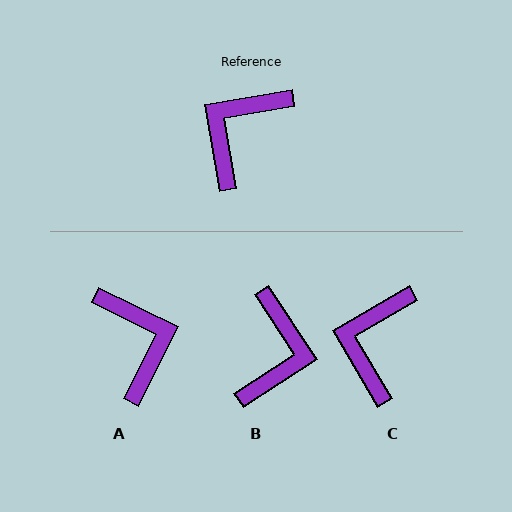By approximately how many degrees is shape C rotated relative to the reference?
Approximately 21 degrees counter-clockwise.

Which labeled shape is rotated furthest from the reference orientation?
B, about 157 degrees away.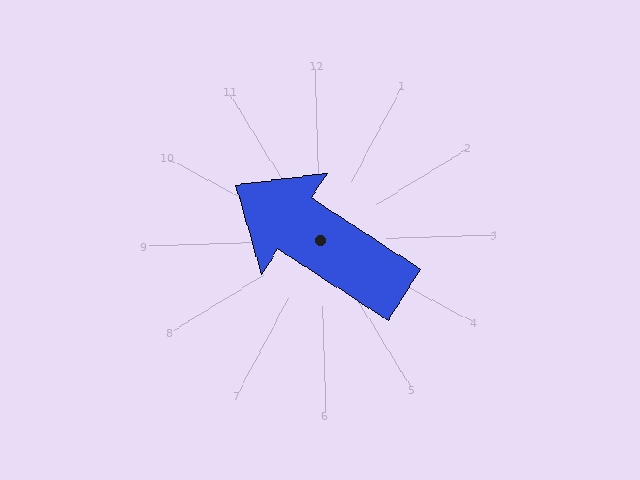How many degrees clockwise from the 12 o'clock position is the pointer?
Approximately 305 degrees.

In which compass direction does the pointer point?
Northwest.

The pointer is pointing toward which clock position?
Roughly 10 o'clock.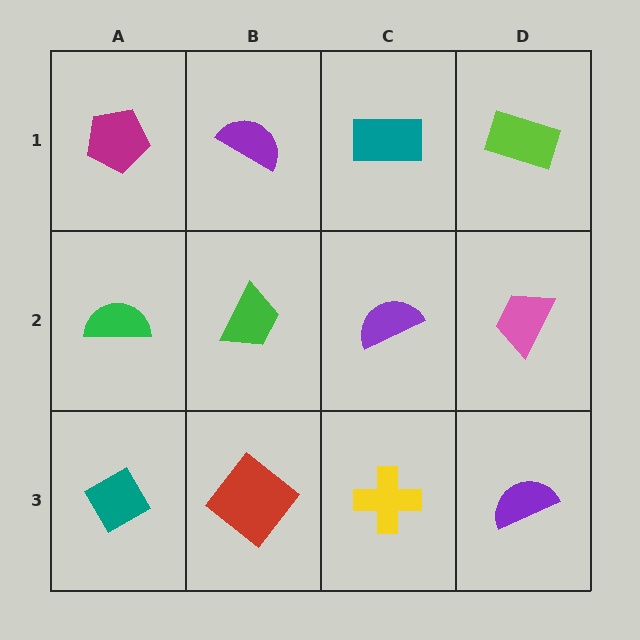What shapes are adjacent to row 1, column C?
A purple semicircle (row 2, column C), a purple semicircle (row 1, column B), a lime rectangle (row 1, column D).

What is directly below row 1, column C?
A purple semicircle.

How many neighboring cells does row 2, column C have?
4.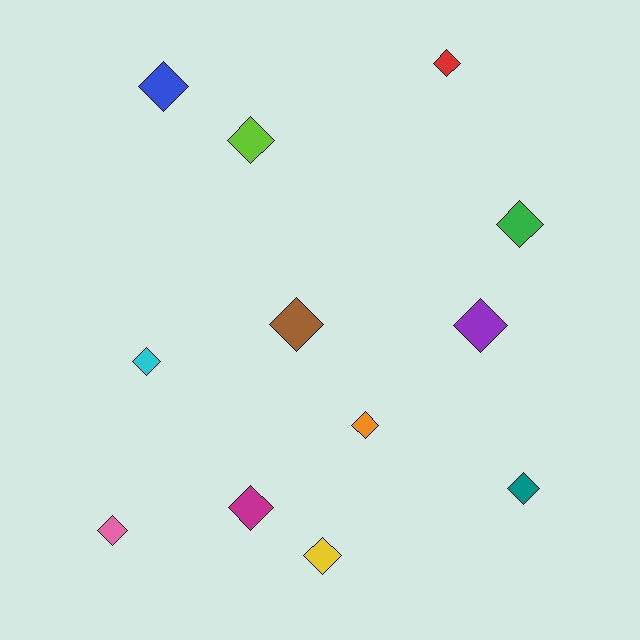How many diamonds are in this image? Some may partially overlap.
There are 12 diamonds.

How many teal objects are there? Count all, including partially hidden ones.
There is 1 teal object.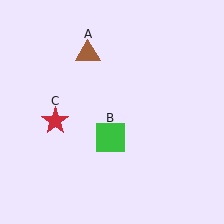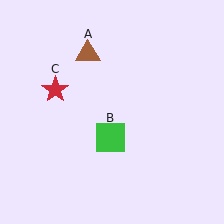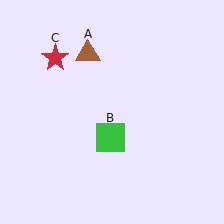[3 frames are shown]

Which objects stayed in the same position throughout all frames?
Brown triangle (object A) and green square (object B) remained stationary.